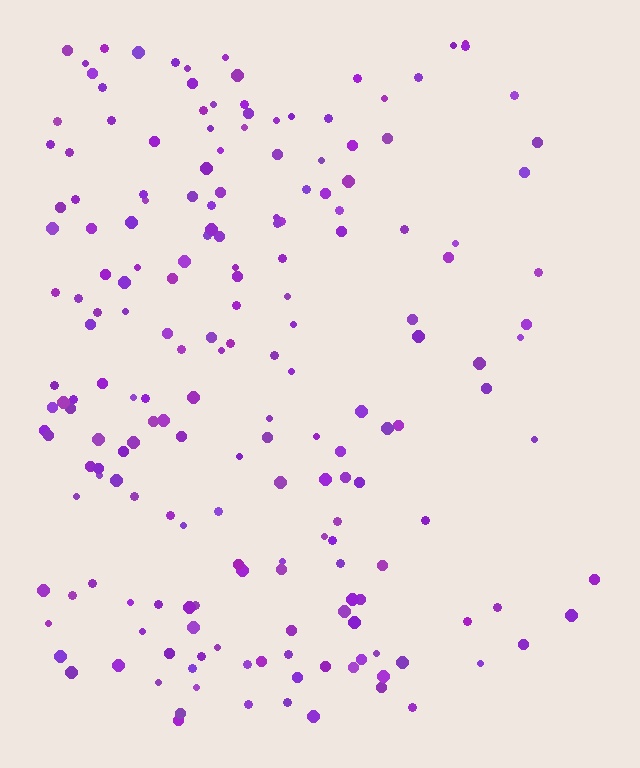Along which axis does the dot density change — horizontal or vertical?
Horizontal.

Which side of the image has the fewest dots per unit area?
The right.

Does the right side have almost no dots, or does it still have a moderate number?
Still a moderate number, just noticeably fewer than the left.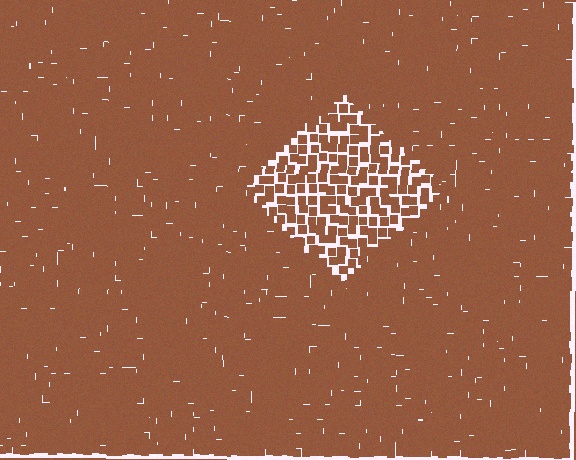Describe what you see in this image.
The image contains small brown elements arranged at two different densities. A diamond-shaped region is visible where the elements are less densely packed than the surrounding area.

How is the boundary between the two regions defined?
The boundary is defined by a change in element density (approximately 2.0x ratio). All elements are the same color, size, and shape.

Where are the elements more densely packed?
The elements are more densely packed outside the diamond boundary.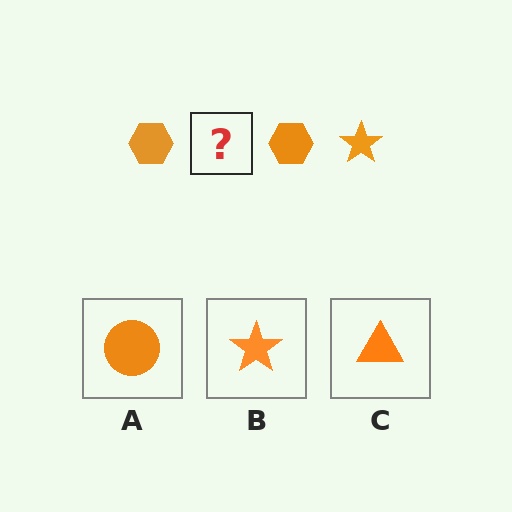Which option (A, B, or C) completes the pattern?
B.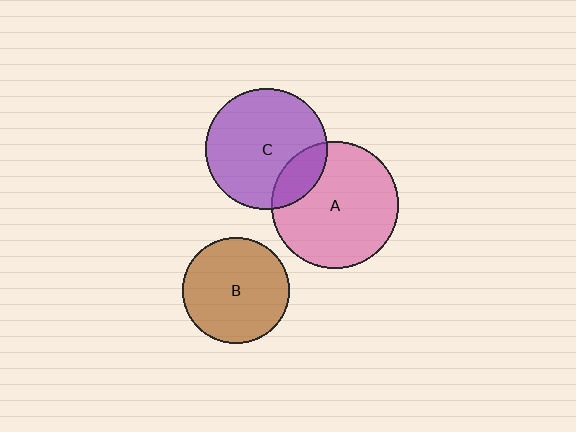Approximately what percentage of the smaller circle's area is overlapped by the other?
Approximately 20%.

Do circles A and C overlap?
Yes.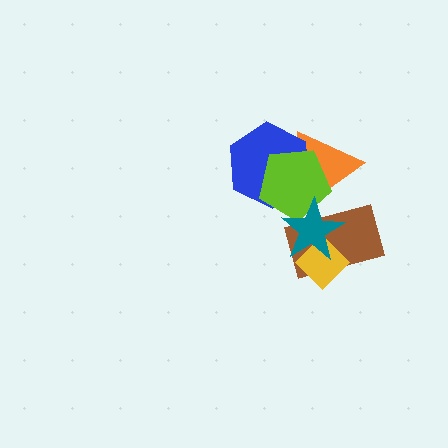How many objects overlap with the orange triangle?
4 objects overlap with the orange triangle.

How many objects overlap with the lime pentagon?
4 objects overlap with the lime pentagon.